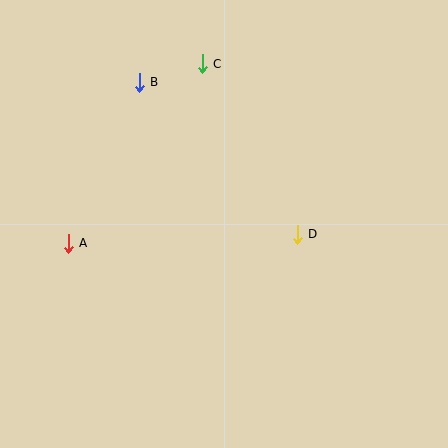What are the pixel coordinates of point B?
Point B is at (139, 82).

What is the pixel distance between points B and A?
The distance between B and A is 176 pixels.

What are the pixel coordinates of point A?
Point A is at (68, 243).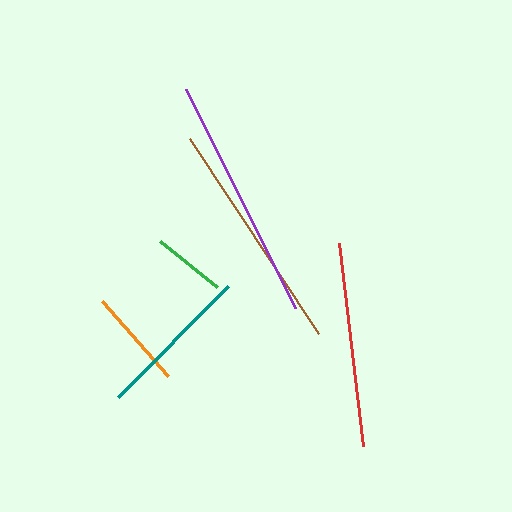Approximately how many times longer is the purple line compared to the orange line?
The purple line is approximately 2.5 times the length of the orange line.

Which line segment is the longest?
The purple line is the longest at approximately 245 pixels.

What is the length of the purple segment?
The purple segment is approximately 245 pixels long.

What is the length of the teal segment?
The teal segment is approximately 156 pixels long.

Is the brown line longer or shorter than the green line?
The brown line is longer than the green line.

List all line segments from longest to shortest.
From longest to shortest: purple, brown, red, teal, orange, green.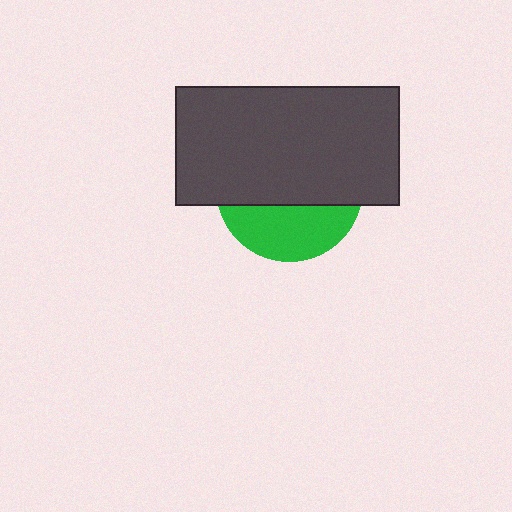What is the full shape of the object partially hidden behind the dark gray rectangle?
The partially hidden object is a green circle.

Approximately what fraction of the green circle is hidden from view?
Roughly 65% of the green circle is hidden behind the dark gray rectangle.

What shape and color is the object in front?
The object in front is a dark gray rectangle.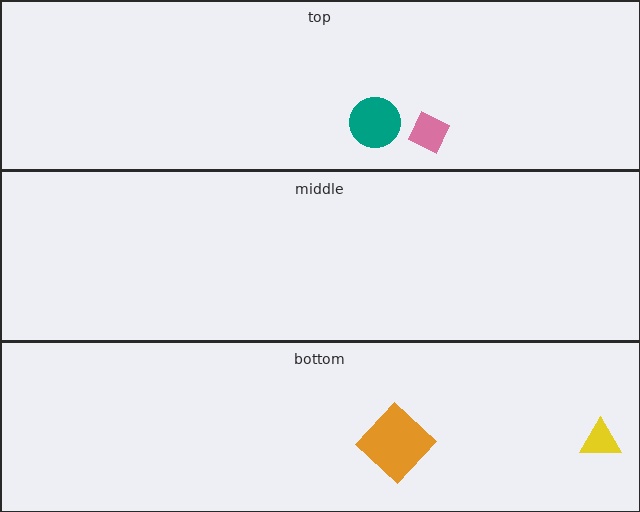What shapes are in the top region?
The pink diamond, the teal circle.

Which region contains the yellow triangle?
The bottom region.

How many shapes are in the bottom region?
2.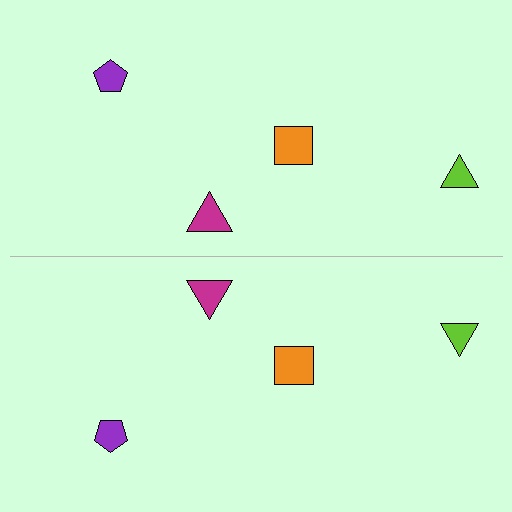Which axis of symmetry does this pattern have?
The pattern has a horizontal axis of symmetry running through the center of the image.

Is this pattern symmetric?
Yes, this pattern has bilateral (reflection) symmetry.